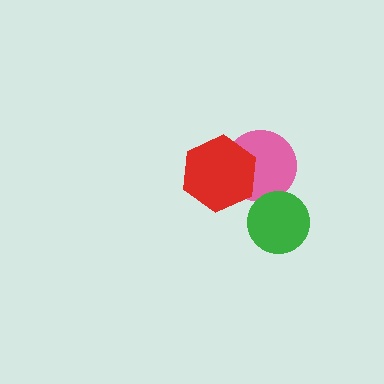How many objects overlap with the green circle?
1 object overlaps with the green circle.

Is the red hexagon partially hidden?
No, no other shape covers it.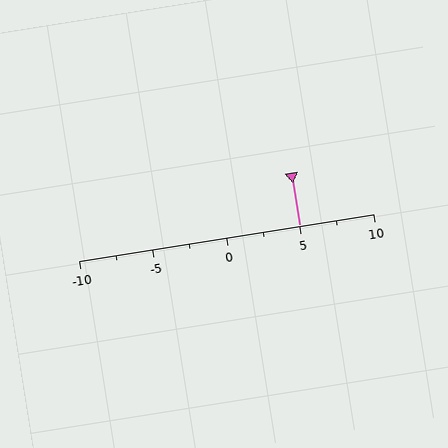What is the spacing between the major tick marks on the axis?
The major ticks are spaced 5 apart.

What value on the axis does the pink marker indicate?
The marker indicates approximately 5.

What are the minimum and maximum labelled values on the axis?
The axis runs from -10 to 10.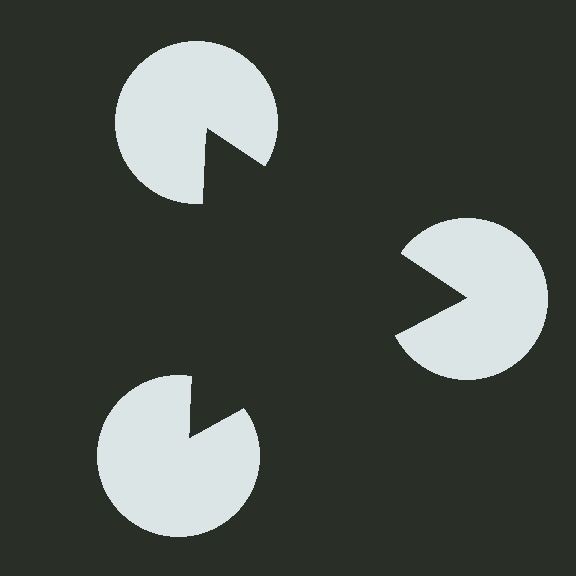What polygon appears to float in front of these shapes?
An illusory triangle — its edges are inferred from the aligned wedge cuts in the pac-man discs, not physically drawn.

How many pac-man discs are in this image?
There are 3 — one at each vertex of the illusory triangle.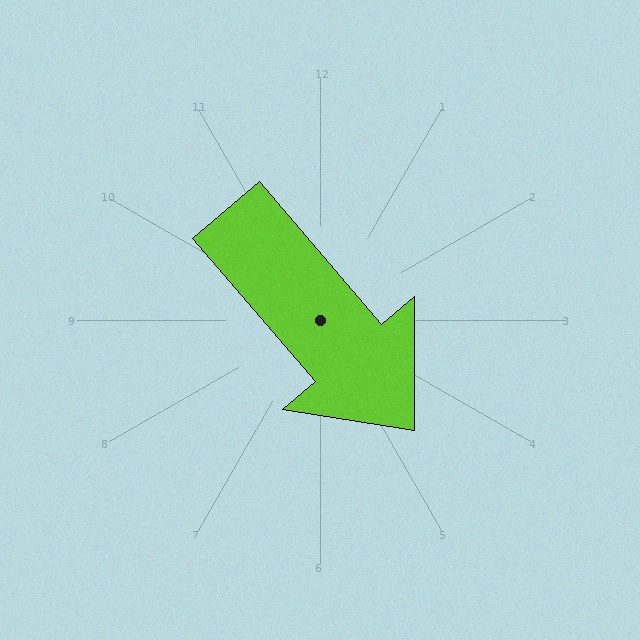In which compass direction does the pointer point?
Southeast.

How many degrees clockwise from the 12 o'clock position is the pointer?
Approximately 139 degrees.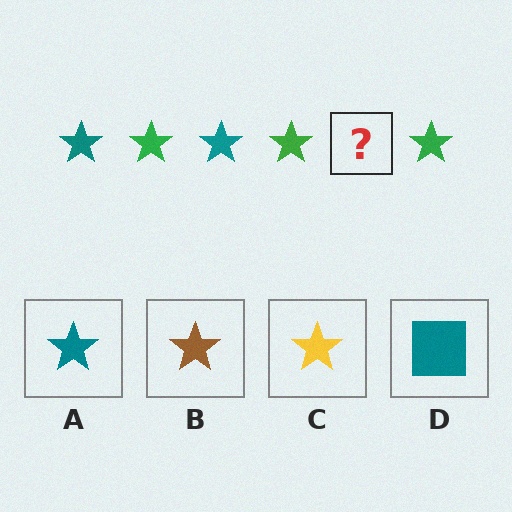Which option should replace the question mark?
Option A.